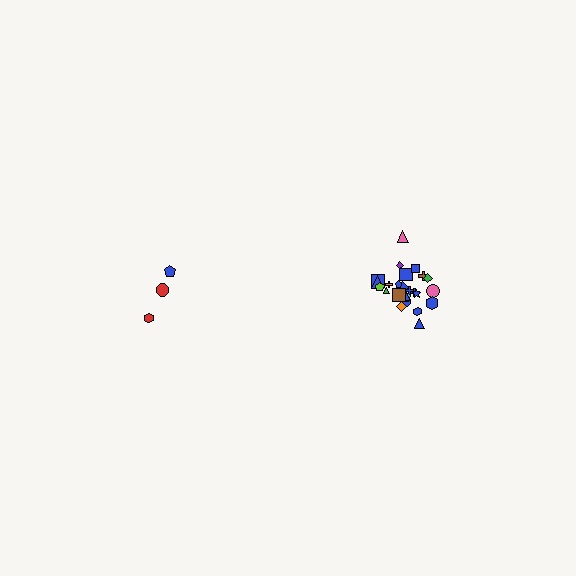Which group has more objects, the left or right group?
The right group.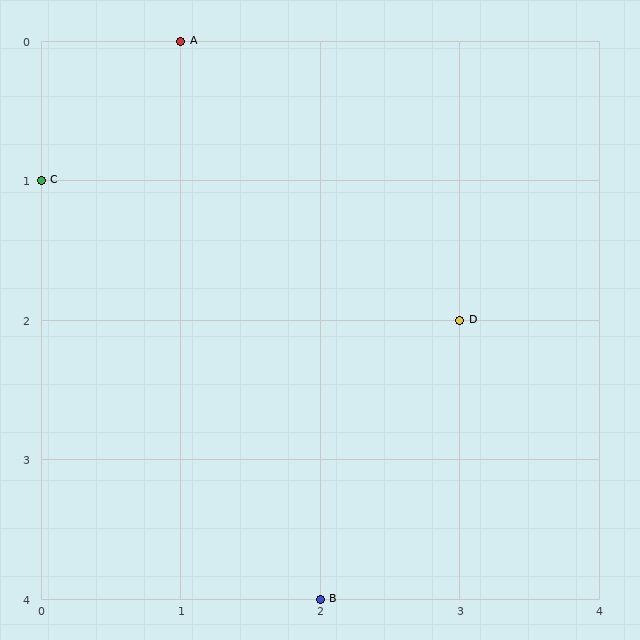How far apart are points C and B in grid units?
Points C and B are 2 columns and 3 rows apart (about 3.6 grid units diagonally).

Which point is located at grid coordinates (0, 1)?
Point C is at (0, 1).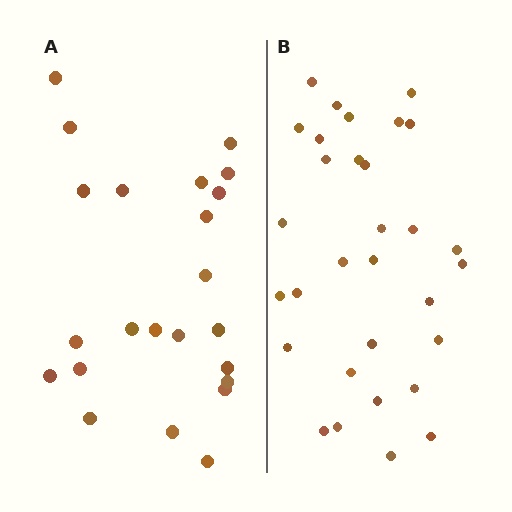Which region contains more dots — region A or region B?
Region B (the right region) has more dots.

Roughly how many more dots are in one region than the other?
Region B has roughly 8 or so more dots than region A.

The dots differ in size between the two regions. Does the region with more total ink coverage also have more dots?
No. Region A has more total ink coverage because its dots are larger, but region B actually contains more individual dots. Total area can be misleading — the number of items is what matters here.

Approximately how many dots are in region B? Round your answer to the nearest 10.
About 30 dots. (The exact count is 31, which rounds to 30.)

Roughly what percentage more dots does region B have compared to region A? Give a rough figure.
About 35% more.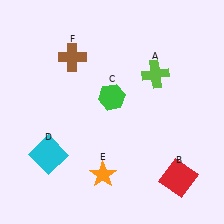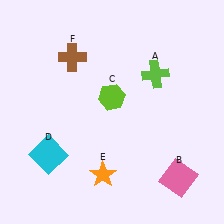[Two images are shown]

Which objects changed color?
B changed from red to pink. C changed from green to lime.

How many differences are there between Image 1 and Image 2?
There are 2 differences between the two images.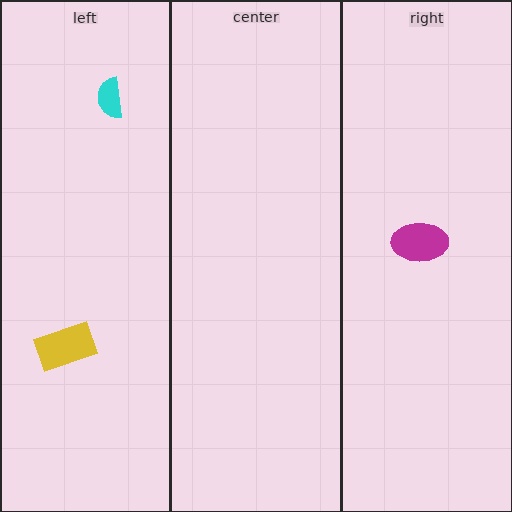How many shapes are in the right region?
1.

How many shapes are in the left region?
2.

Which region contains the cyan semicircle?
The left region.